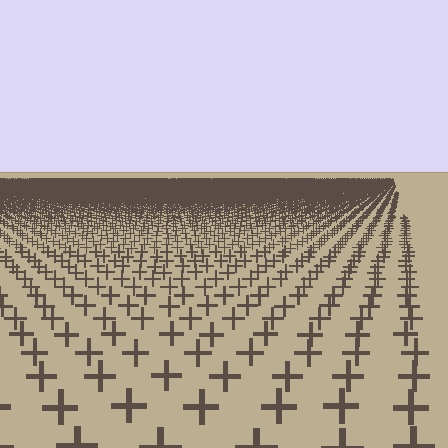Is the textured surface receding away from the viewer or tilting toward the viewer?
The surface is receding away from the viewer. Texture elements get smaller and denser toward the top.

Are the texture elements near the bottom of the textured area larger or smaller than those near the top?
Larger. Near the bottom, elements are closer to the viewer and appear at a bigger on-screen size.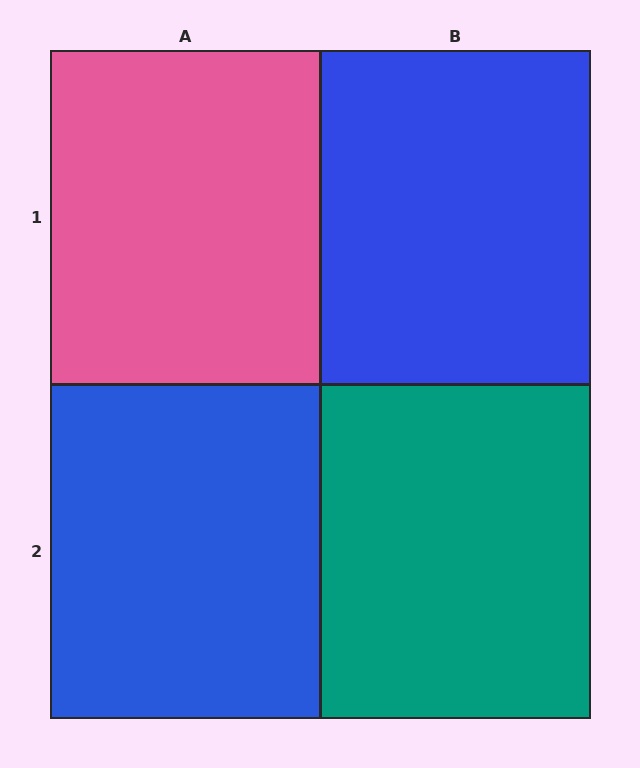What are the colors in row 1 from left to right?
Pink, blue.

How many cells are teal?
1 cell is teal.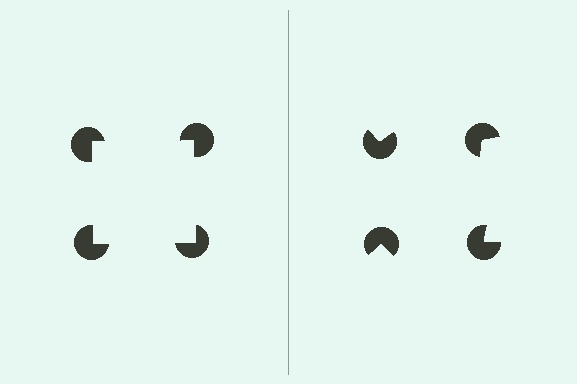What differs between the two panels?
The pac-man discs are positioned identically on both sides; only the wedge orientations differ. On the left they align to a square; on the right they are misaligned.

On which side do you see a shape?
An illusory square appears on the left side. On the right side the wedge cuts are rotated, so no coherent shape forms.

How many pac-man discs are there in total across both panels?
8 — 4 on each side.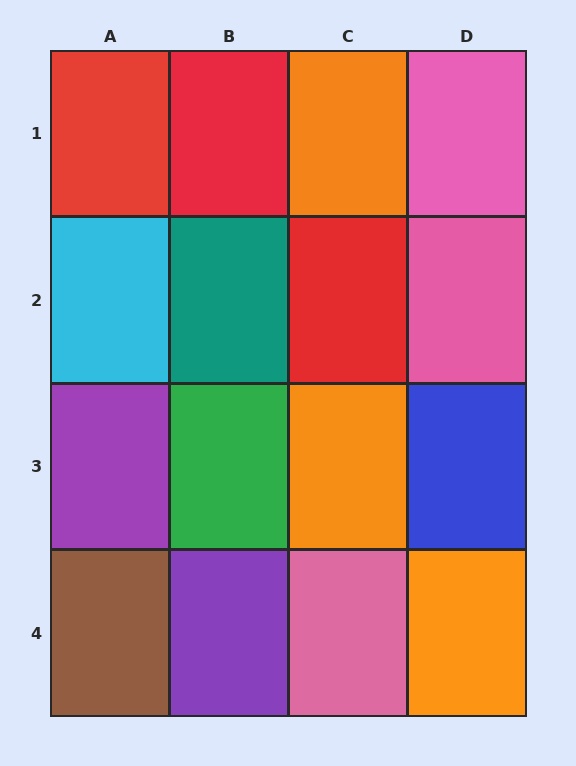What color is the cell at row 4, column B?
Purple.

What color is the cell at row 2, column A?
Cyan.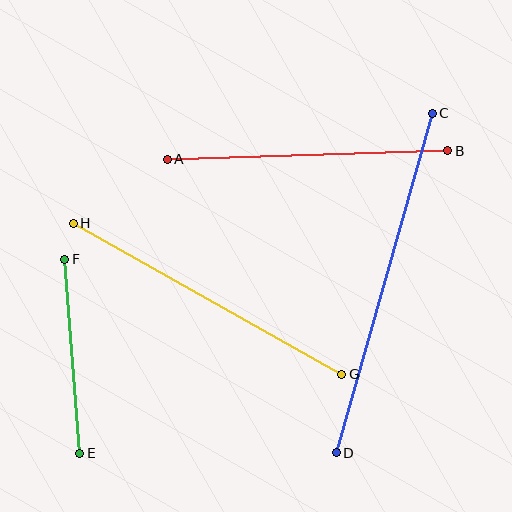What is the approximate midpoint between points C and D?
The midpoint is at approximately (384, 283) pixels.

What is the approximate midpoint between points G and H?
The midpoint is at approximately (207, 299) pixels.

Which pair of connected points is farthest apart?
Points C and D are farthest apart.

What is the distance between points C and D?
The distance is approximately 353 pixels.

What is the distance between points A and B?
The distance is approximately 280 pixels.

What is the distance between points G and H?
The distance is approximately 308 pixels.